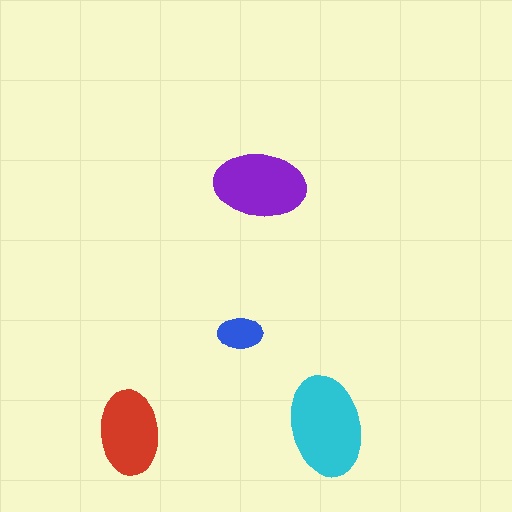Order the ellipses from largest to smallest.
the cyan one, the purple one, the red one, the blue one.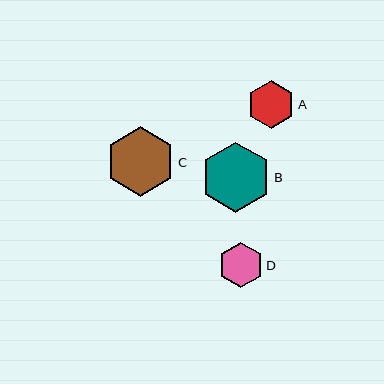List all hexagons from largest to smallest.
From largest to smallest: B, C, A, D.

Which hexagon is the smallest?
Hexagon D is the smallest with a size of approximately 45 pixels.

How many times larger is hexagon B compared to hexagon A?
Hexagon B is approximately 1.5 times the size of hexagon A.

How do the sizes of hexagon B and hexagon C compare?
Hexagon B and hexagon C are approximately the same size.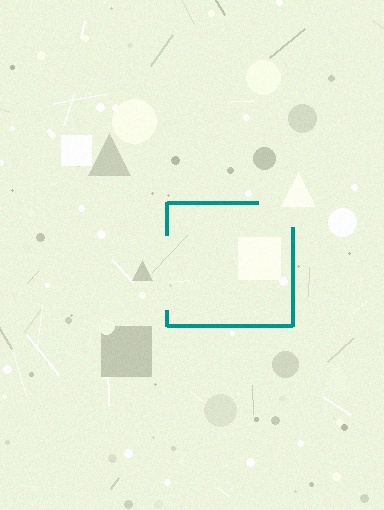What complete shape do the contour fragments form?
The contour fragments form a square.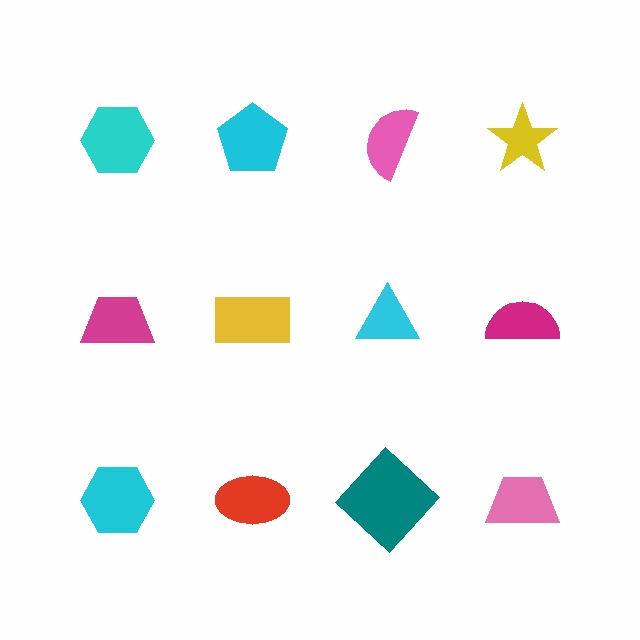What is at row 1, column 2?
A cyan pentagon.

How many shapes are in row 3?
4 shapes.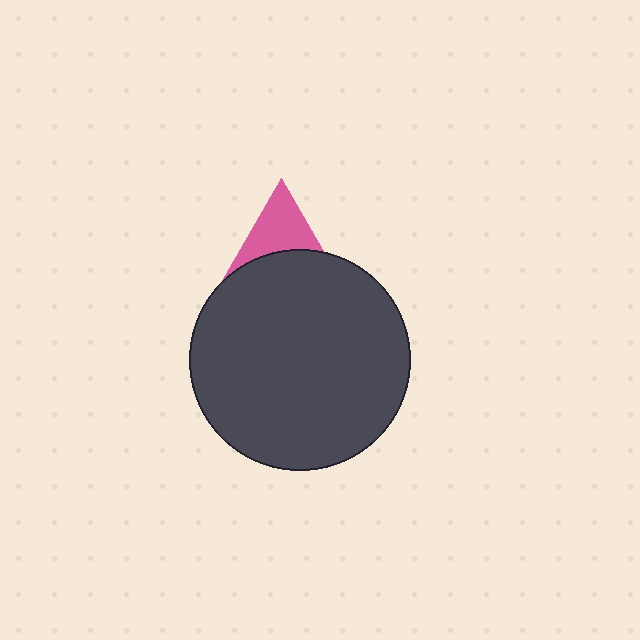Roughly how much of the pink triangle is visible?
A small part of it is visible (roughly 43%).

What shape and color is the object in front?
The object in front is a dark gray circle.